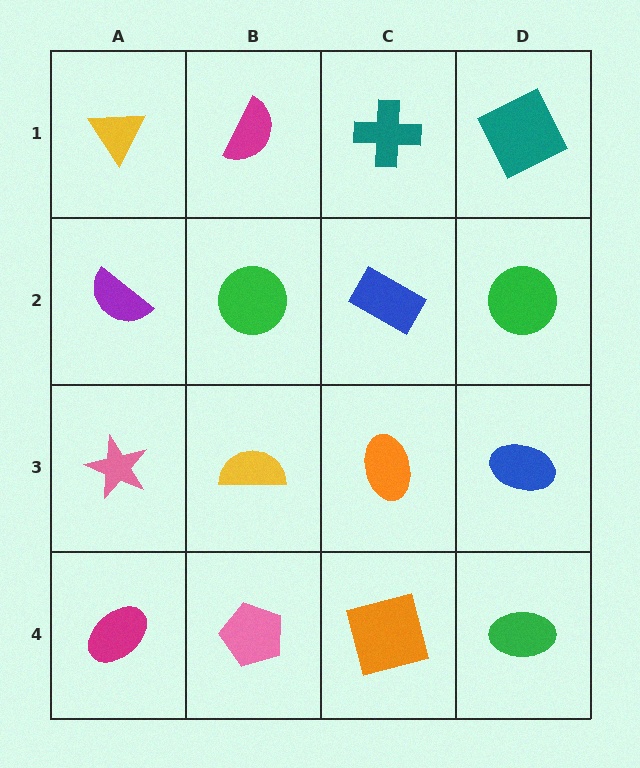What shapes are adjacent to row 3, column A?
A purple semicircle (row 2, column A), a magenta ellipse (row 4, column A), a yellow semicircle (row 3, column B).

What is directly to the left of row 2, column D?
A blue rectangle.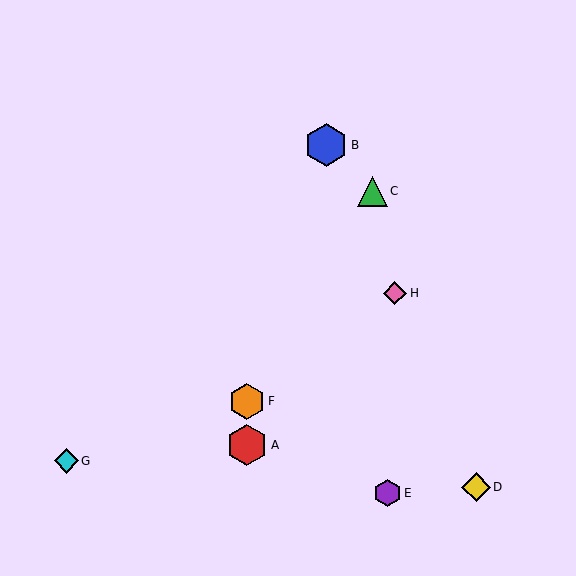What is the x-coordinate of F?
Object F is at x≈247.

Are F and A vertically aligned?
Yes, both are at x≈247.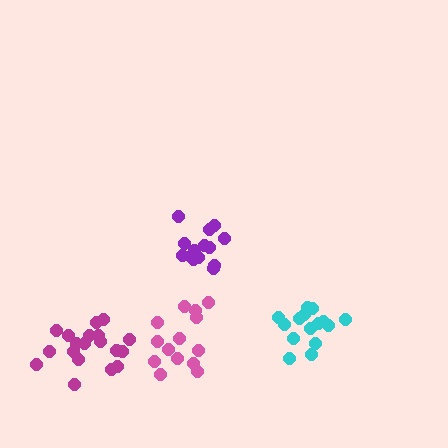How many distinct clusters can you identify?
There are 4 distinct clusters.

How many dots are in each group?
Group 1: 14 dots, Group 2: 15 dots, Group 3: 19 dots, Group 4: 15 dots (63 total).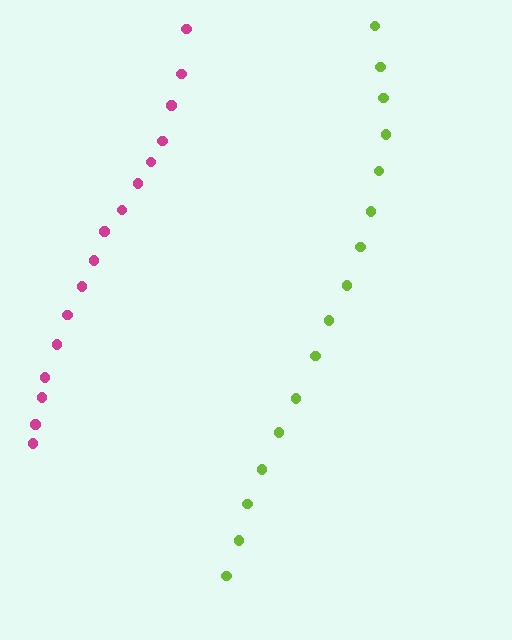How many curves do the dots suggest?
There are 2 distinct paths.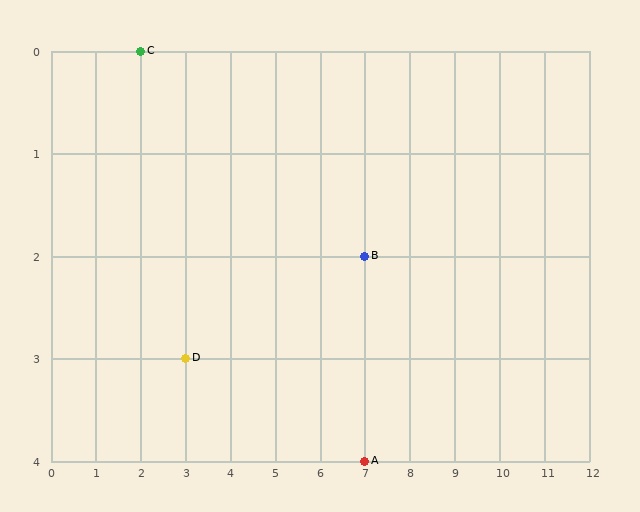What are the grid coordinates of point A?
Point A is at grid coordinates (7, 4).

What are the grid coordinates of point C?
Point C is at grid coordinates (2, 0).